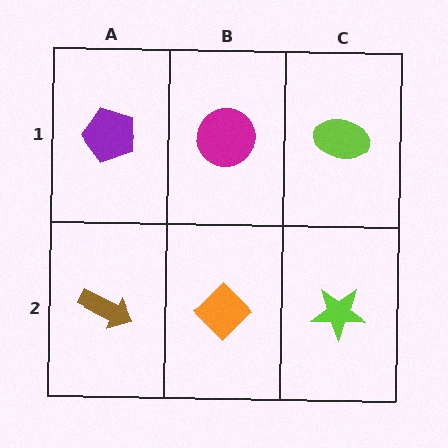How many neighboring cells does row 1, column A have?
2.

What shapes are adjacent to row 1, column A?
A brown arrow (row 2, column A), a magenta circle (row 1, column B).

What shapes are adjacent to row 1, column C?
A lime star (row 2, column C), a magenta circle (row 1, column B).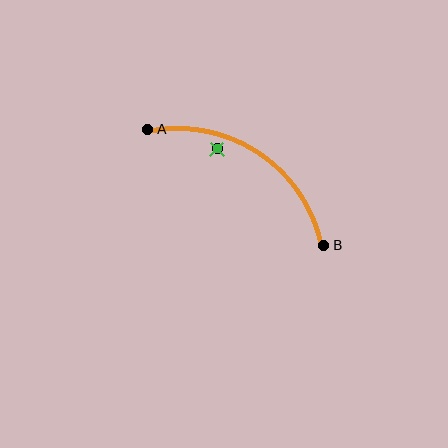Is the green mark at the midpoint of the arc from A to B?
No — the green mark does not lie on the arc at all. It sits slightly inside the curve.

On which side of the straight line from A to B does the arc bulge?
The arc bulges above the straight line connecting A and B.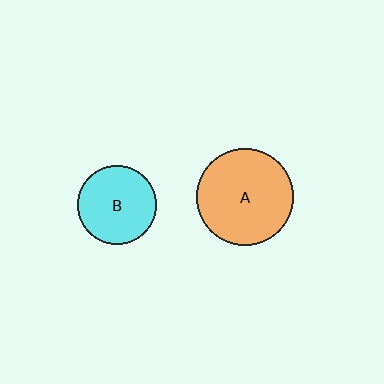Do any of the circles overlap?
No, none of the circles overlap.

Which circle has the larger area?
Circle A (orange).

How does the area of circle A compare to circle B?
Approximately 1.5 times.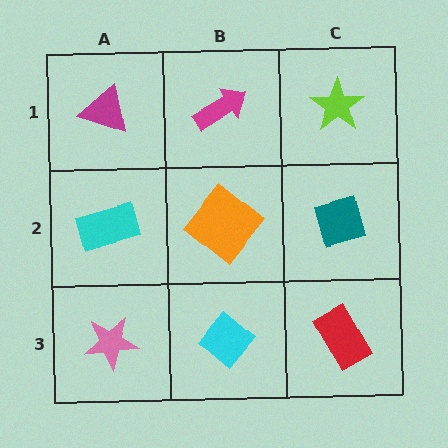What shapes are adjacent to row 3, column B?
An orange diamond (row 2, column B), a pink star (row 3, column A), a red rectangle (row 3, column C).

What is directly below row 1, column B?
An orange diamond.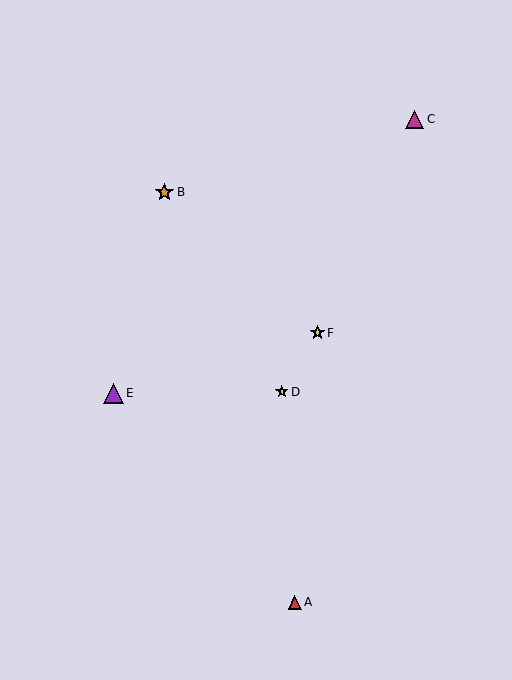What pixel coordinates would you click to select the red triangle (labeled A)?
Click at (295, 602) to select the red triangle A.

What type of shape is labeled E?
Shape E is a purple triangle.